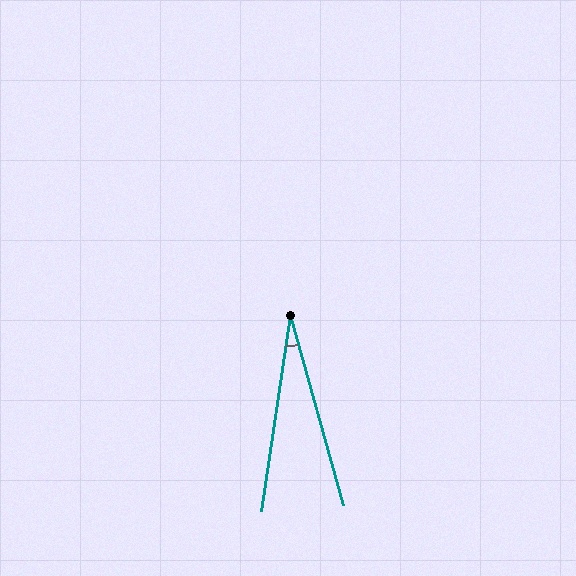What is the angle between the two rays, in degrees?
Approximately 24 degrees.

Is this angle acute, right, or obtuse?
It is acute.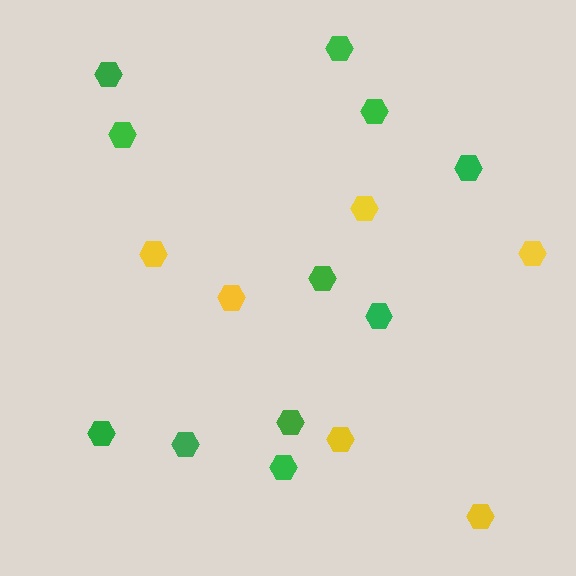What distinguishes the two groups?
There are 2 groups: one group of yellow hexagons (6) and one group of green hexagons (11).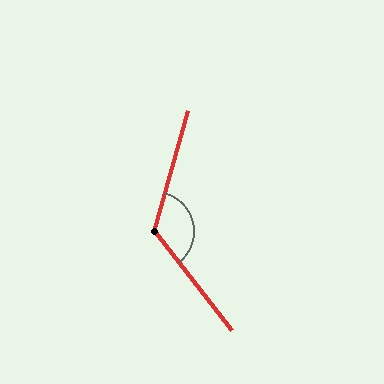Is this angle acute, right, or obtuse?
It is obtuse.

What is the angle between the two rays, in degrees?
Approximately 126 degrees.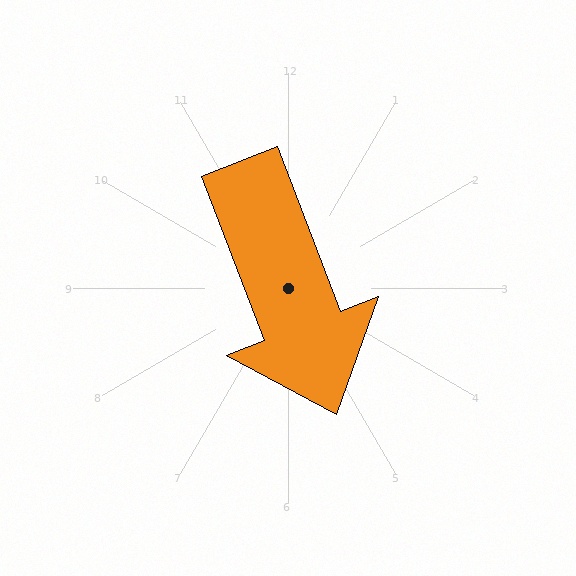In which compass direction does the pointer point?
South.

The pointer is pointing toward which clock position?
Roughly 5 o'clock.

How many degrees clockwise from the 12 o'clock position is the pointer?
Approximately 159 degrees.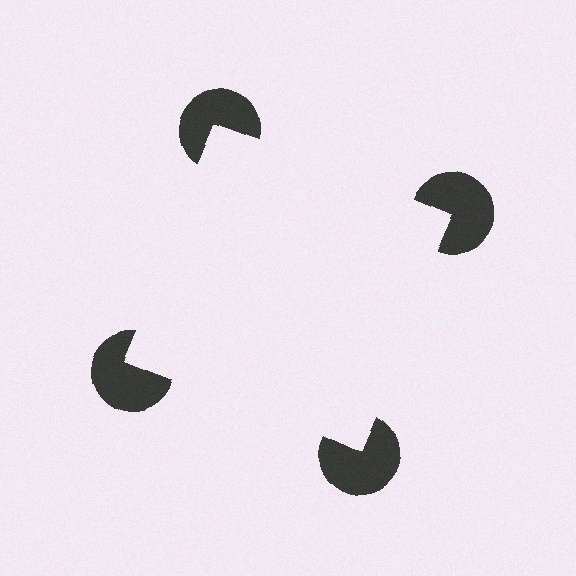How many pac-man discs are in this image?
There are 4 — one at each vertex of the illusory square.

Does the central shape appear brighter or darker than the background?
It typically appears slightly brighter than the background, even though no actual brightness change is drawn.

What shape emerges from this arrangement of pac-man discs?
An illusory square — its edges are inferred from the aligned wedge cuts in the pac-man discs, not physically drawn.